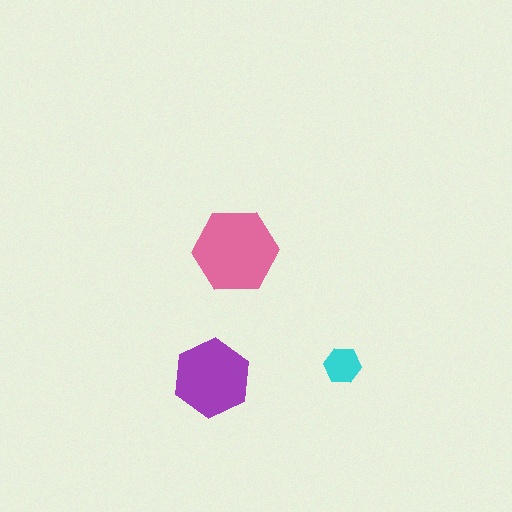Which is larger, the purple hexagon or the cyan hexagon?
The purple one.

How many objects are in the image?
There are 3 objects in the image.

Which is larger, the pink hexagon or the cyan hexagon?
The pink one.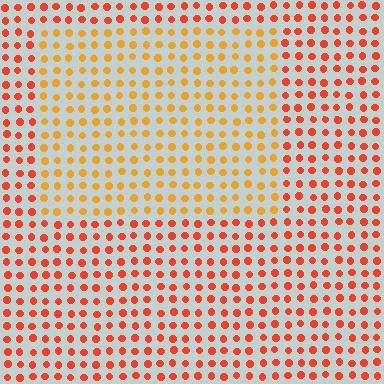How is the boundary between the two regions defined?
The boundary is defined purely by a slight shift in hue (about 32 degrees). Spacing, size, and orientation are identical on both sides.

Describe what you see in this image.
The image is filled with small red elements in a uniform arrangement. A rectangle-shaped region is visible where the elements are tinted to a slightly different hue, forming a subtle color boundary.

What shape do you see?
I see a rectangle.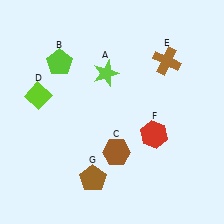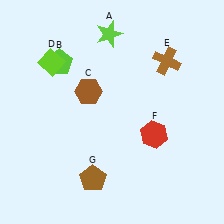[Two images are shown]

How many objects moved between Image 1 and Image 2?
3 objects moved between the two images.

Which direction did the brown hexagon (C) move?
The brown hexagon (C) moved up.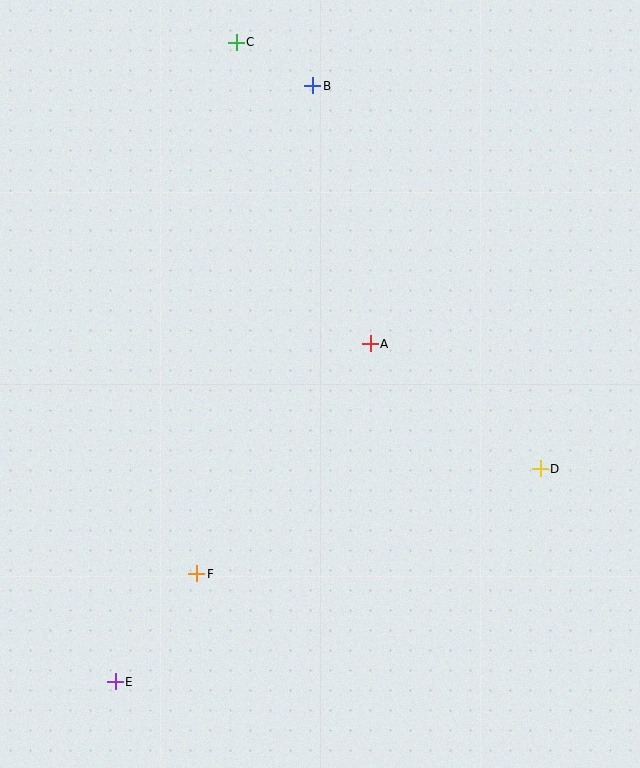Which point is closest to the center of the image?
Point A at (370, 344) is closest to the center.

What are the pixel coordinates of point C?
Point C is at (236, 42).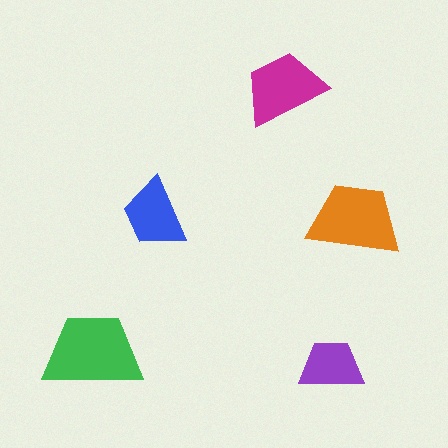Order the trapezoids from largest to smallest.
the green one, the orange one, the magenta one, the blue one, the purple one.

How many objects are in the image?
There are 5 objects in the image.